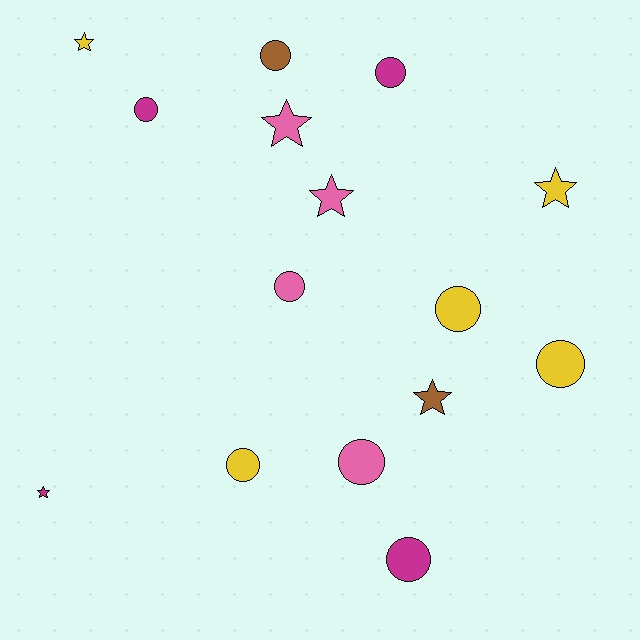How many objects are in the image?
There are 15 objects.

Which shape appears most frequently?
Circle, with 9 objects.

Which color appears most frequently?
Yellow, with 5 objects.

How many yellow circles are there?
There are 3 yellow circles.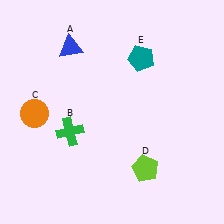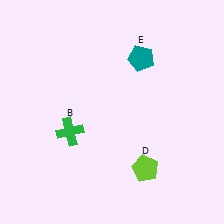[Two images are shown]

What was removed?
The orange circle (C), the blue triangle (A) were removed in Image 2.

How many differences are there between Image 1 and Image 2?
There are 2 differences between the two images.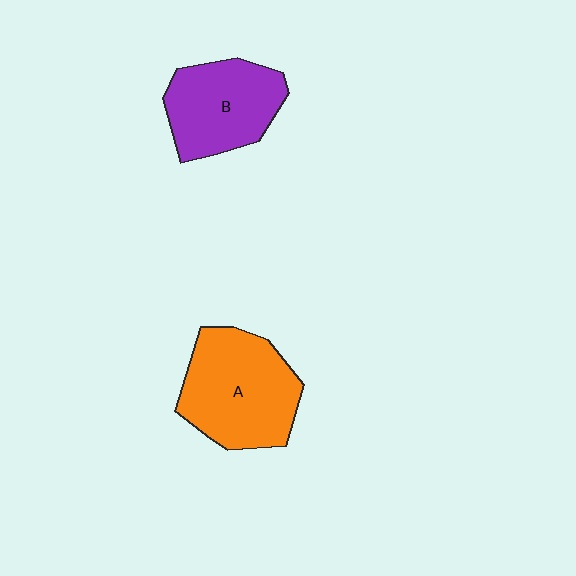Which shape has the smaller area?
Shape B (purple).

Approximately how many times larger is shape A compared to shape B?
Approximately 1.2 times.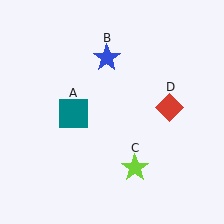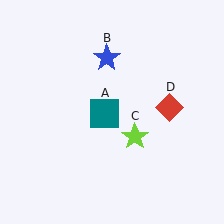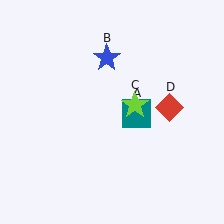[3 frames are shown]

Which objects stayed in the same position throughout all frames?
Blue star (object B) and red diamond (object D) remained stationary.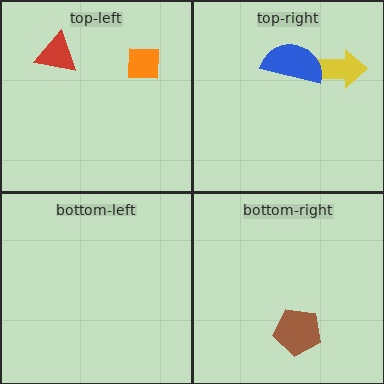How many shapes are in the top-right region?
2.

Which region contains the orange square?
The top-left region.